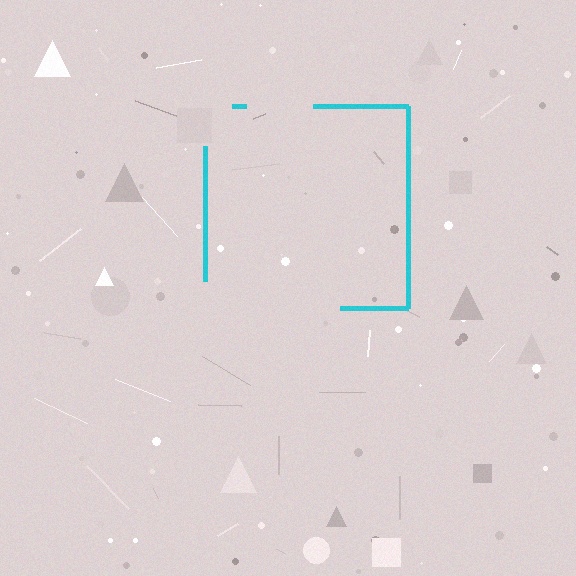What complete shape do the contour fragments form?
The contour fragments form a square.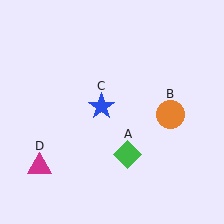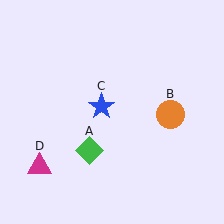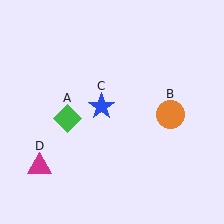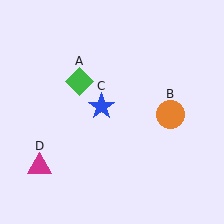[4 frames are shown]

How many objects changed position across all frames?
1 object changed position: green diamond (object A).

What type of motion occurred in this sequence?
The green diamond (object A) rotated clockwise around the center of the scene.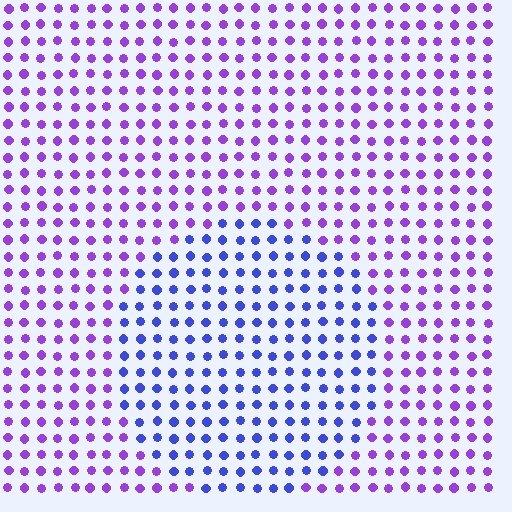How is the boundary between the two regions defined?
The boundary is defined purely by a slight shift in hue (about 40 degrees). Spacing, size, and orientation are identical on both sides.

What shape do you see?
I see a circle.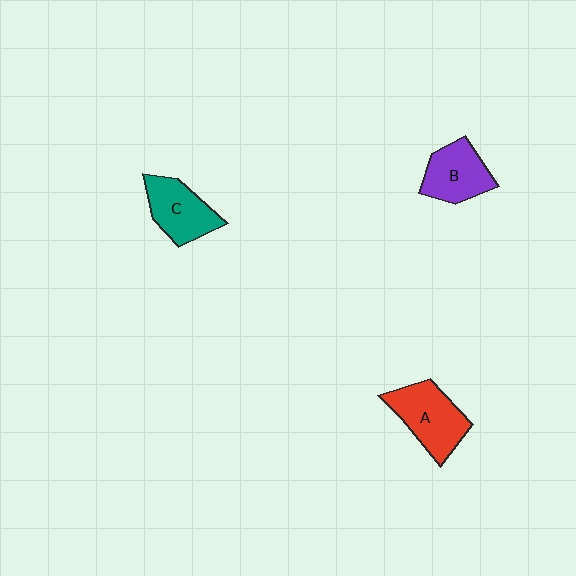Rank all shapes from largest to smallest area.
From largest to smallest: A (red), C (teal), B (purple).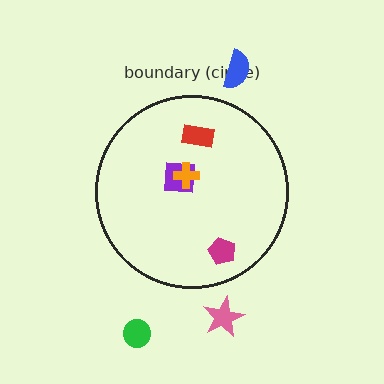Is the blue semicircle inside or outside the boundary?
Outside.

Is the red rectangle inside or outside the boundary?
Inside.